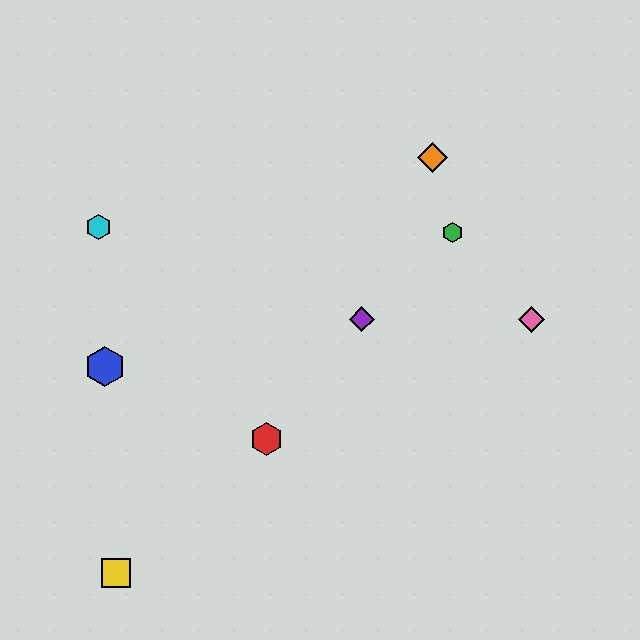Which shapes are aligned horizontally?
The purple diamond, the pink diamond are aligned horizontally.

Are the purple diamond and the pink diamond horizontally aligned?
Yes, both are at y≈319.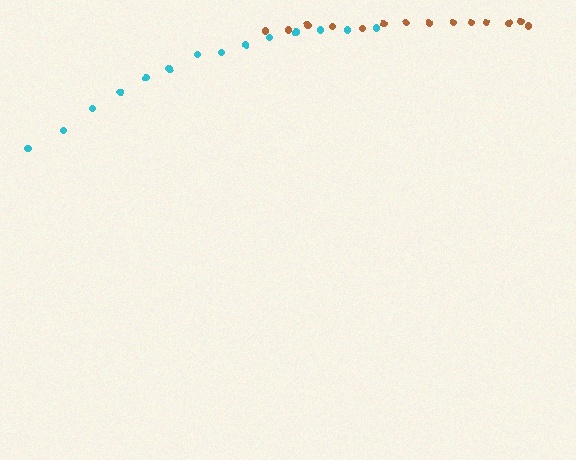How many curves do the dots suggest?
There are 2 distinct paths.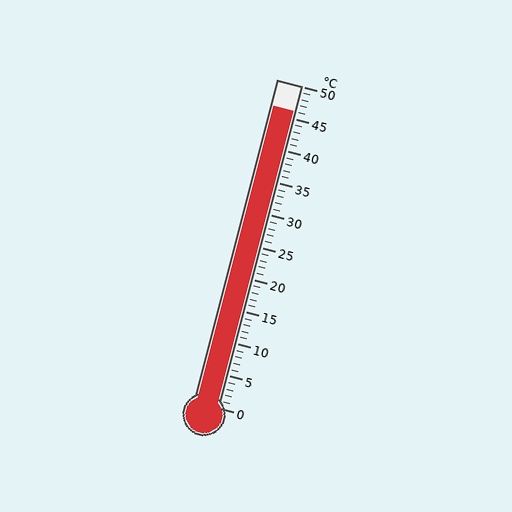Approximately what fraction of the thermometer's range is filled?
The thermometer is filled to approximately 90% of its range.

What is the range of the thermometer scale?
The thermometer scale ranges from 0°C to 50°C.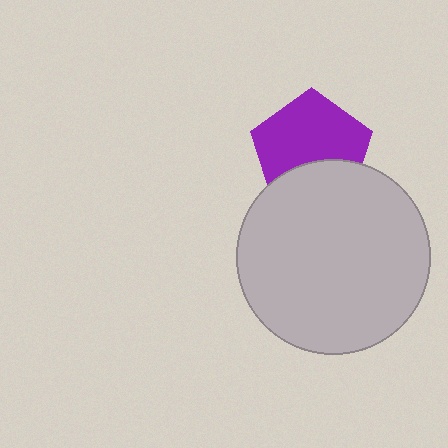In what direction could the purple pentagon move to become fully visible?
The purple pentagon could move up. That would shift it out from behind the light gray circle entirely.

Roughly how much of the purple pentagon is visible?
Most of it is visible (roughly 66%).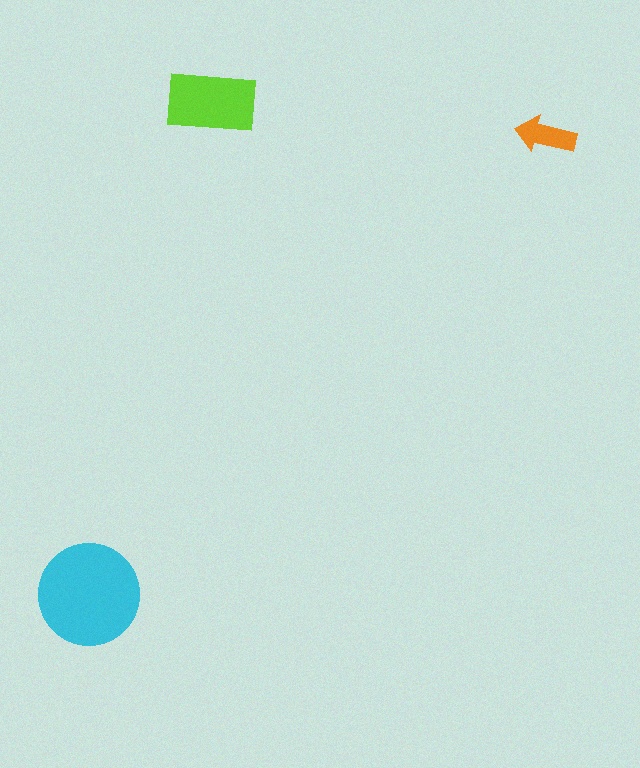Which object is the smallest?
The orange arrow.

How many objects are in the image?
There are 3 objects in the image.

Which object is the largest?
The cyan circle.